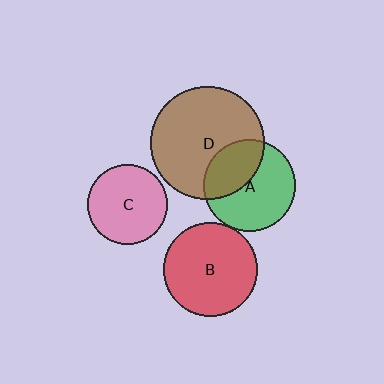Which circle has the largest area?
Circle D (brown).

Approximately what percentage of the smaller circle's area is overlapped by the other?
Approximately 5%.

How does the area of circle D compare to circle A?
Approximately 1.5 times.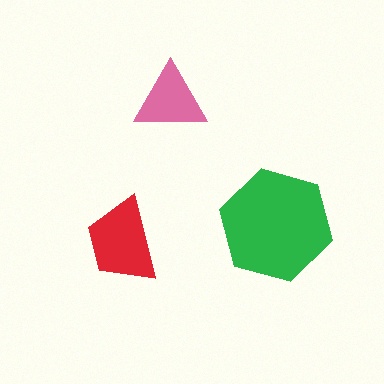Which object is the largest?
The green hexagon.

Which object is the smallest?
The pink triangle.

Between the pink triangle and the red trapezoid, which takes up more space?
The red trapezoid.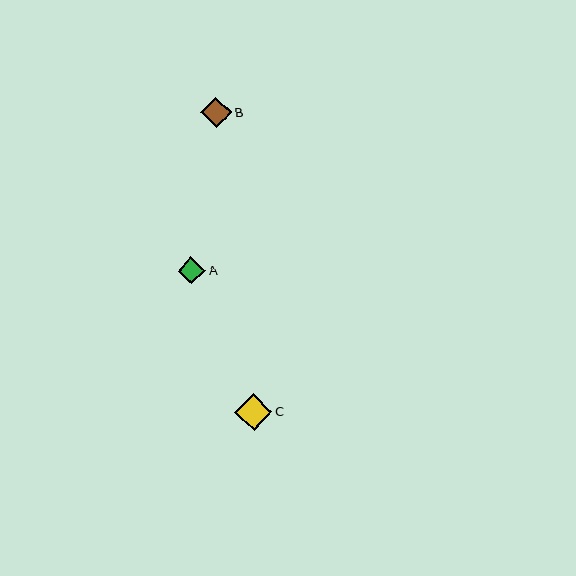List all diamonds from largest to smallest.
From largest to smallest: C, B, A.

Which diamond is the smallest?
Diamond A is the smallest with a size of approximately 27 pixels.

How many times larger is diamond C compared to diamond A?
Diamond C is approximately 1.4 times the size of diamond A.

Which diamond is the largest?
Diamond C is the largest with a size of approximately 37 pixels.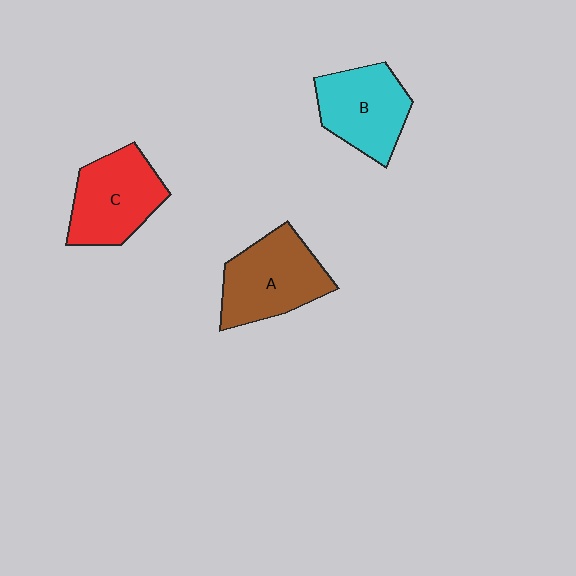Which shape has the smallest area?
Shape B (cyan).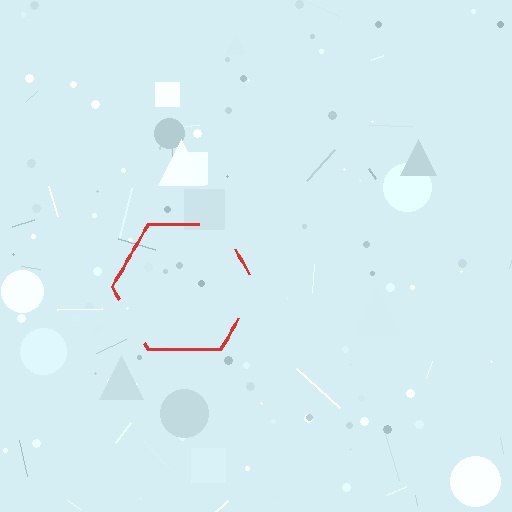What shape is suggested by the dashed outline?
The dashed outline suggests a hexagon.